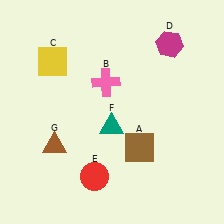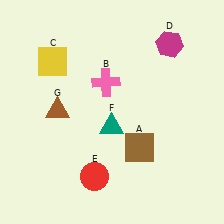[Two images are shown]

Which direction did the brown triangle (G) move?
The brown triangle (G) moved up.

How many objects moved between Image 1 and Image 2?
1 object moved between the two images.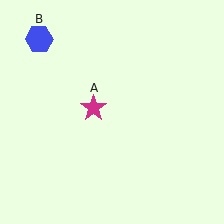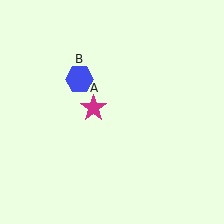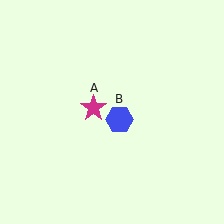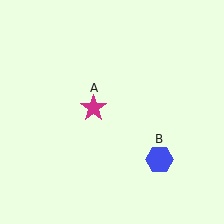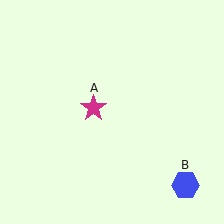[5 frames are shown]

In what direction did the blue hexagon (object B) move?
The blue hexagon (object B) moved down and to the right.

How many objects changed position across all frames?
1 object changed position: blue hexagon (object B).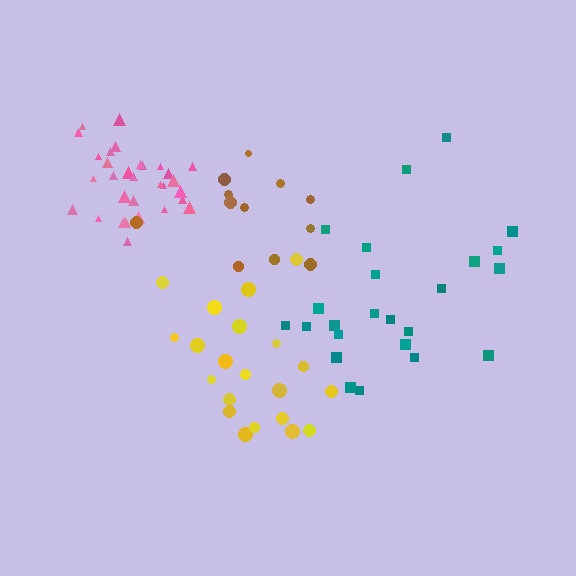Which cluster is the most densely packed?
Pink.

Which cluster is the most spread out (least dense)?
Brown.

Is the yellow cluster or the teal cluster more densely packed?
Yellow.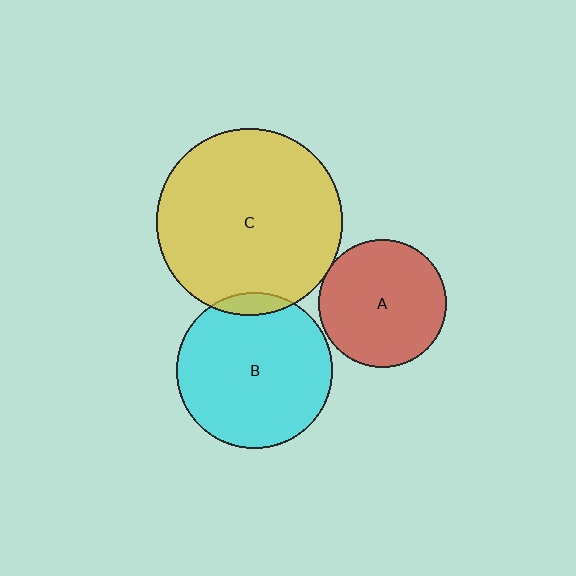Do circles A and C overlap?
Yes.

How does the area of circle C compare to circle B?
Approximately 1.4 times.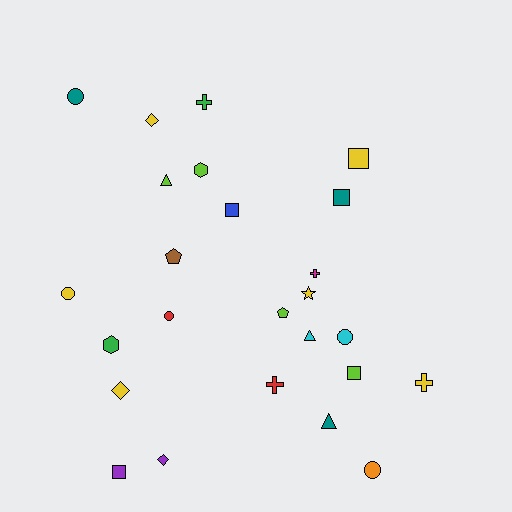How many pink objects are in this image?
There are no pink objects.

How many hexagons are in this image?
There are 2 hexagons.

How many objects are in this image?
There are 25 objects.